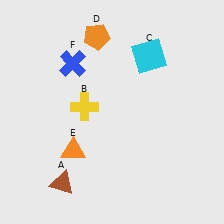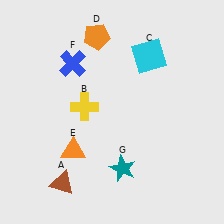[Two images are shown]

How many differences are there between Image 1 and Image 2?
There is 1 difference between the two images.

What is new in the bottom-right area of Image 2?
A teal star (G) was added in the bottom-right area of Image 2.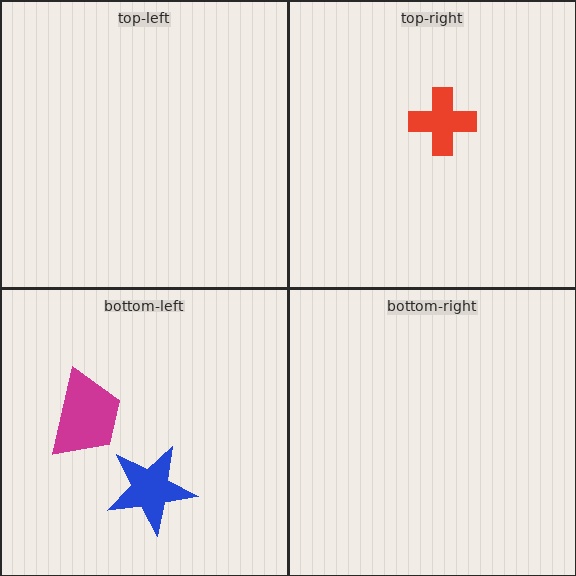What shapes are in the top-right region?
The red cross.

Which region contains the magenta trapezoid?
The bottom-left region.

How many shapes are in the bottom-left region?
2.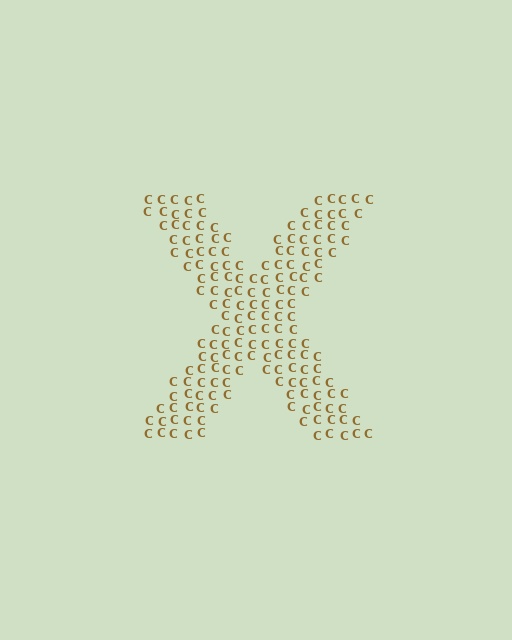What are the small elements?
The small elements are letter C's.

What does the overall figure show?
The overall figure shows the letter X.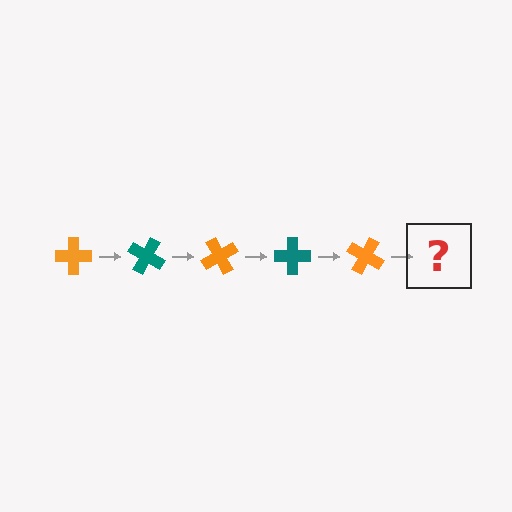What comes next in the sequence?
The next element should be a teal cross, rotated 150 degrees from the start.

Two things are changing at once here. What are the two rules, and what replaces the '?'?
The two rules are that it rotates 30 degrees each step and the color cycles through orange and teal. The '?' should be a teal cross, rotated 150 degrees from the start.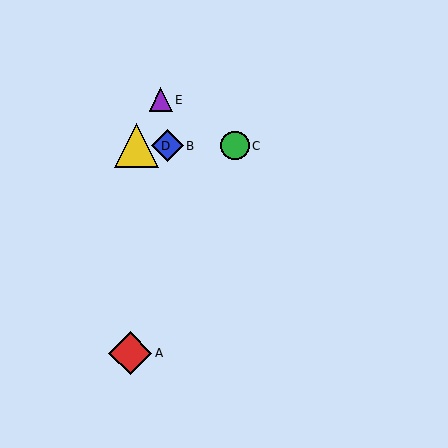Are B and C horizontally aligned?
Yes, both are at y≈146.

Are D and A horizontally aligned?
No, D is at y≈146 and A is at y≈353.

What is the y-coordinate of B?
Object B is at y≈146.